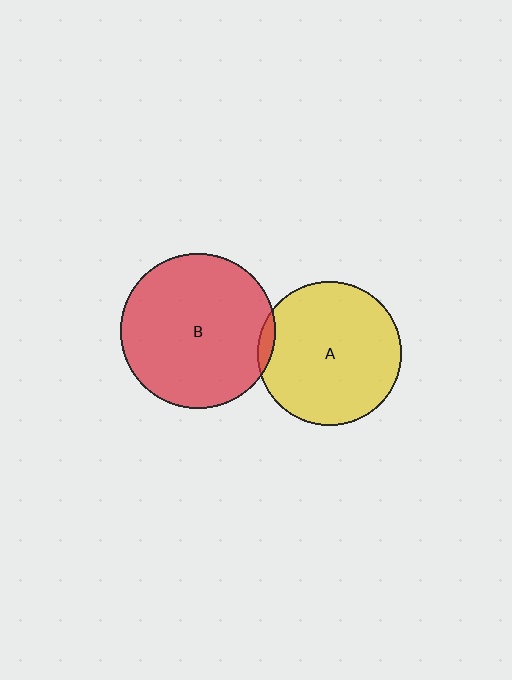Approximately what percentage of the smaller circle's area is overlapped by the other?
Approximately 5%.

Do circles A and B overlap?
Yes.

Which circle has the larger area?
Circle B (red).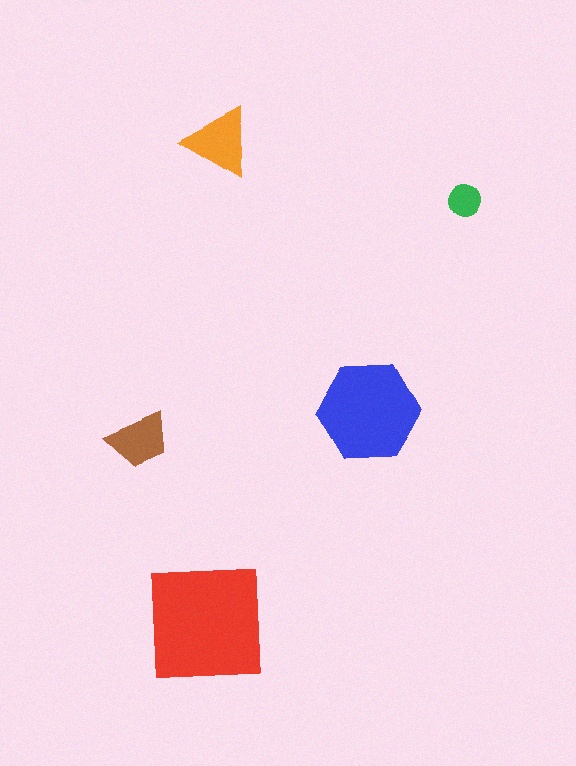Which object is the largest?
The red square.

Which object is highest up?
The orange triangle is topmost.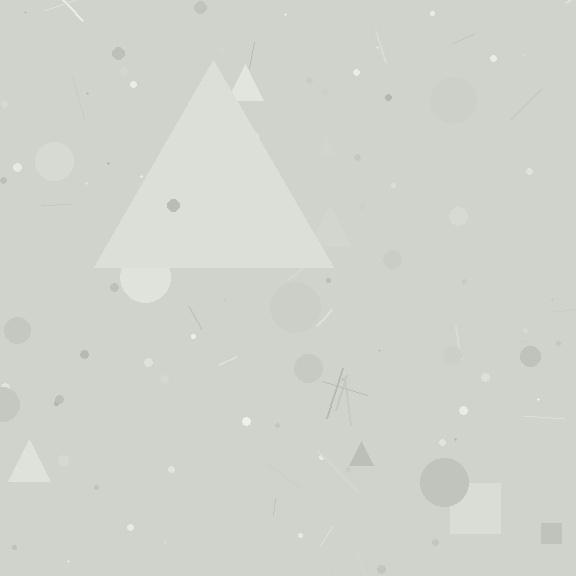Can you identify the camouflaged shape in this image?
The camouflaged shape is a triangle.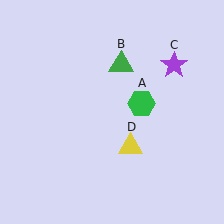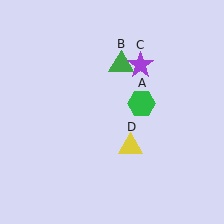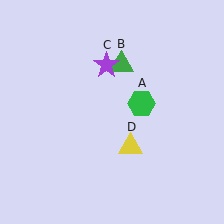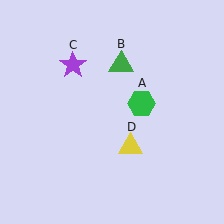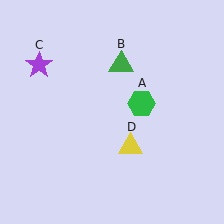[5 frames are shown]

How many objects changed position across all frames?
1 object changed position: purple star (object C).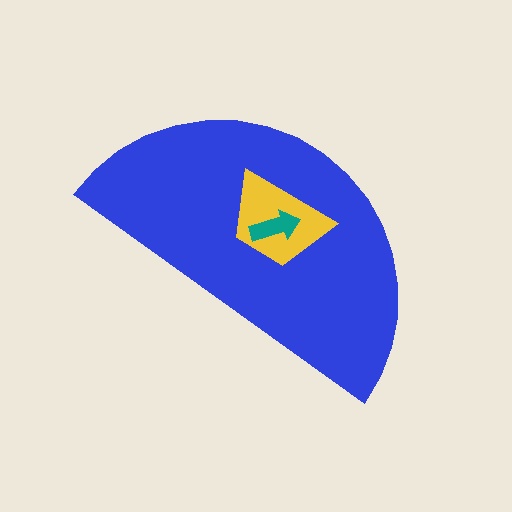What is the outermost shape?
The blue semicircle.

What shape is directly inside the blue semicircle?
The yellow trapezoid.